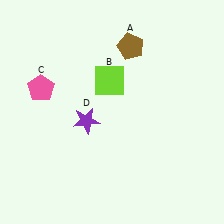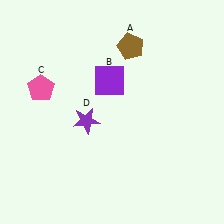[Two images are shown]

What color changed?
The square (B) changed from lime in Image 1 to purple in Image 2.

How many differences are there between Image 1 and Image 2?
There is 1 difference between the two images.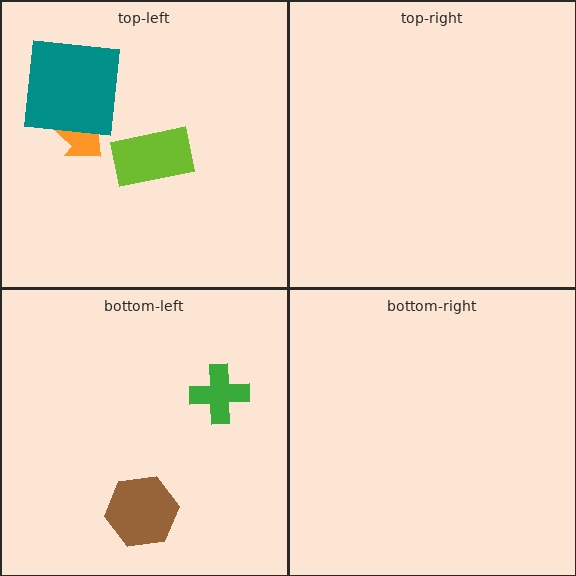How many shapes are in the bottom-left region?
2.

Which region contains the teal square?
The top-left region.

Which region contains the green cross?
The bottom-left region.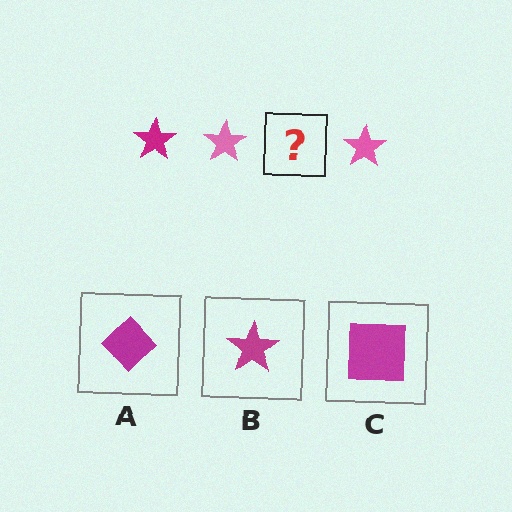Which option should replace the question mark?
Option B.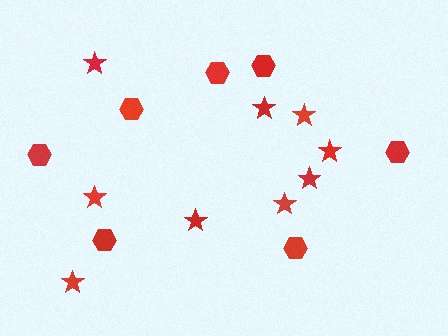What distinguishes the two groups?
There are 2 groups: one group of stars (9) and one group of hexagons (7).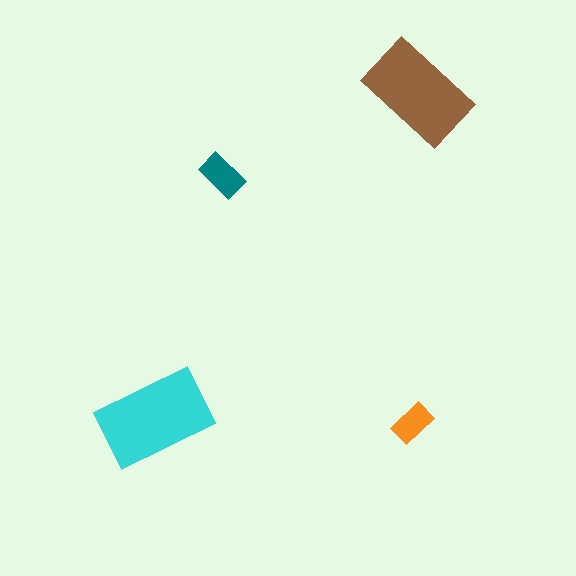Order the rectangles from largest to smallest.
the cyan one, the brown one, the teal one, the orange one.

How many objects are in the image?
There are 4 objects in the image.